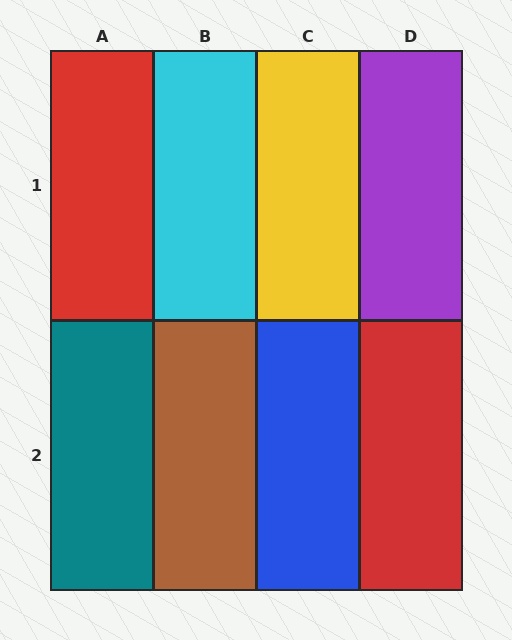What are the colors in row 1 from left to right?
Red, cyan, yellow, purple.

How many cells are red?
2 cells are red.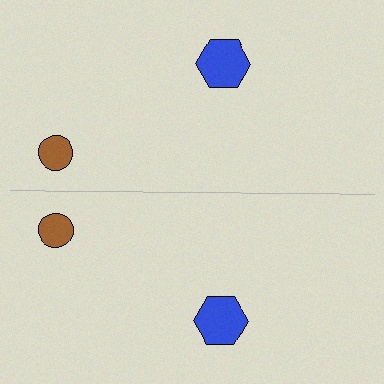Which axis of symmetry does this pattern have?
The pattern has a horizontal axis of symmetry running through the center of the image.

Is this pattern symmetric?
Yes, this pattern has bilateral (reflection) symmetry.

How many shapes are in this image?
There are 4 shapes in this image.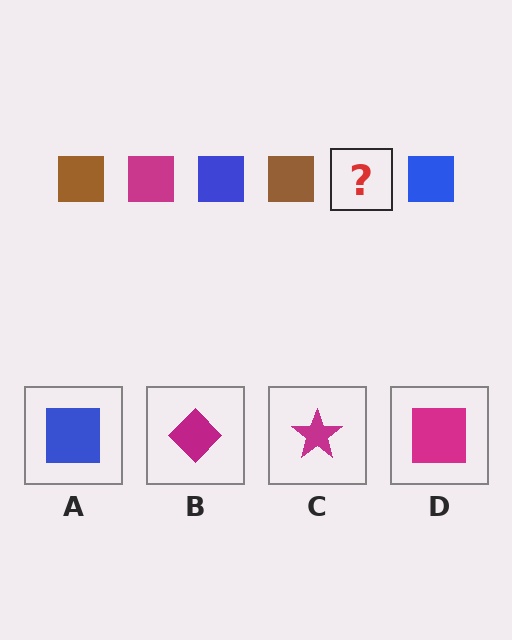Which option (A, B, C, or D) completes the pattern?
D.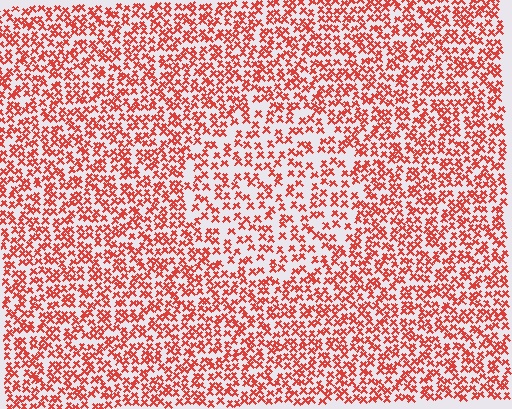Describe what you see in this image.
The image contains small red elements arranged at two different densities. A circle-shaped region is visible where the elements are less densely packed than the surrounding area.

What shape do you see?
I see a circle.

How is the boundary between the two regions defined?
The boundary is defined by a change in element density (approximately 1.6x ratio). All elements are the same color, size, and shape.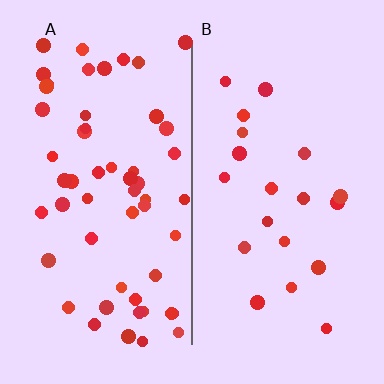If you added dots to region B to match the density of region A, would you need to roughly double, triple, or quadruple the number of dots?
Approximately triple.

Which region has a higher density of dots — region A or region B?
A (the left).